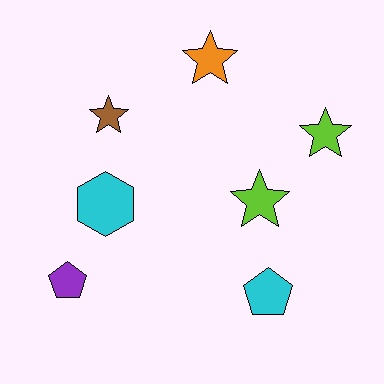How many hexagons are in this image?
There is 1 hexagon.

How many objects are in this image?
There are 7 objects.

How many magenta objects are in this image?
There are no magenta objects.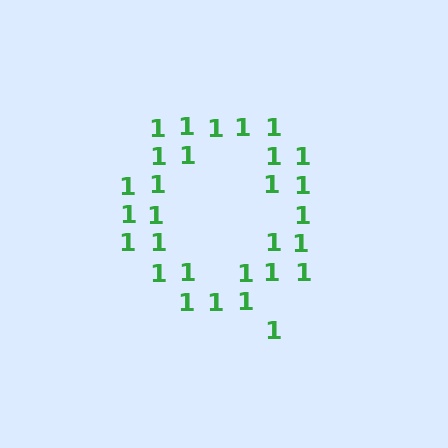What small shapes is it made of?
It is made of small digit 1's.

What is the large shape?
The large shape is the letter Q.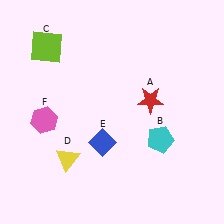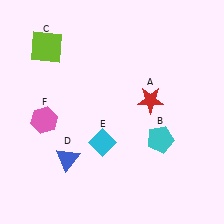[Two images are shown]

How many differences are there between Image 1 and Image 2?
There are 2 differences between the two images.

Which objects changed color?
D changed from yellow to blue. E changed from blue to cyan.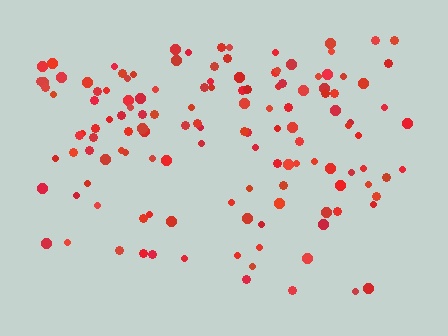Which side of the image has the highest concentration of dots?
The top.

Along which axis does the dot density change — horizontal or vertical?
Vertical.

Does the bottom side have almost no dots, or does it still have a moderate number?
Still a moderate number, just noticeably fewer than the top.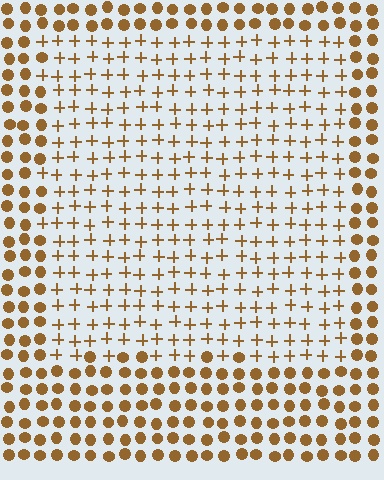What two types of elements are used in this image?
The image uses plus signs inside the rectangle region and circles outside it.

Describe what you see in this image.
The image is filled with small brown elements arranged in a uniform grid. A rectangle-shaped region contains plus signs, while the surrounding area contains circles. The boundary is defined purely by the change in element shape.